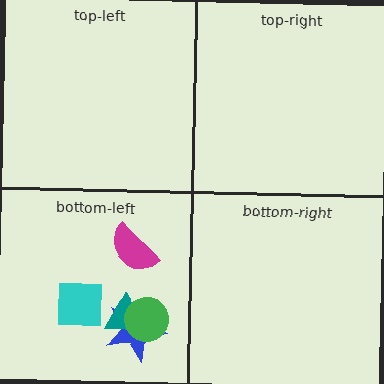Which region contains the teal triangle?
The bottom-left region.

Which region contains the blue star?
The bottom-left region.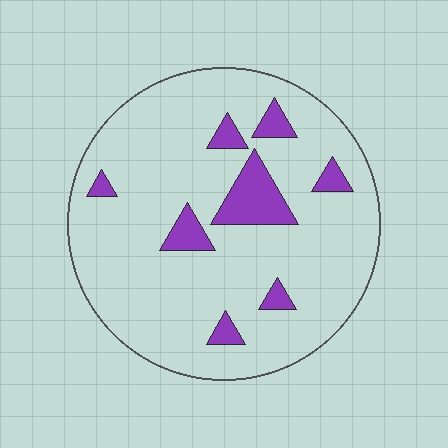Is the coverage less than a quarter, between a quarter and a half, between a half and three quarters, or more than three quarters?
Less than a quarter.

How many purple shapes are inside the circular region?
8.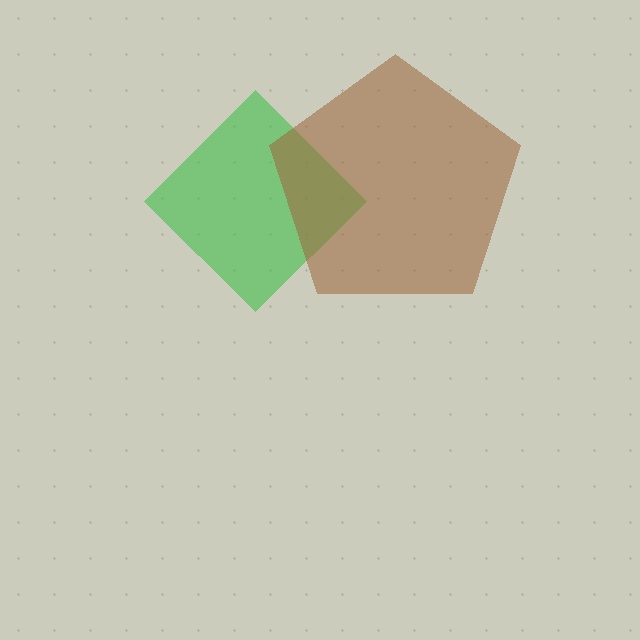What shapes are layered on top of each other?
The layered shapes are: a green diamond, a brown pentagon.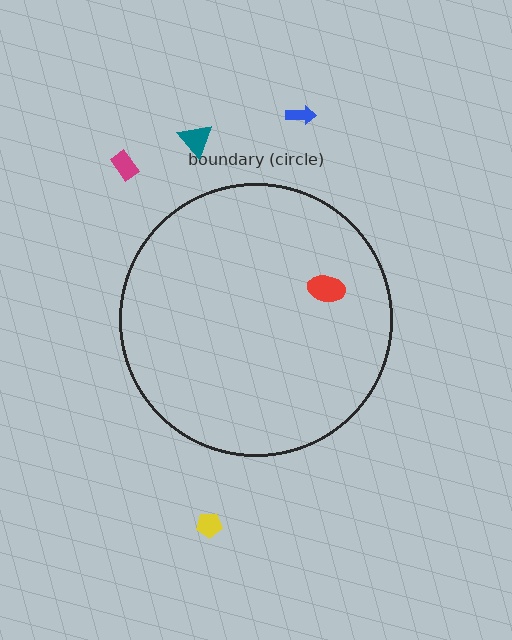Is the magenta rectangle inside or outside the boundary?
Outside.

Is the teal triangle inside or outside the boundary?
Outside.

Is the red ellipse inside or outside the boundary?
Inside.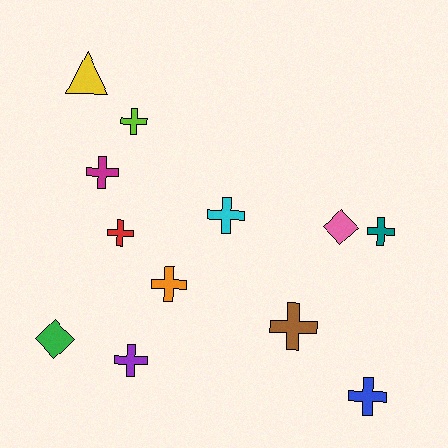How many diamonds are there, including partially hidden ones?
There are 2 diamonds.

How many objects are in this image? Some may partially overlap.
There are 12 objects.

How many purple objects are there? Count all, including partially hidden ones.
There is 1 purple object.